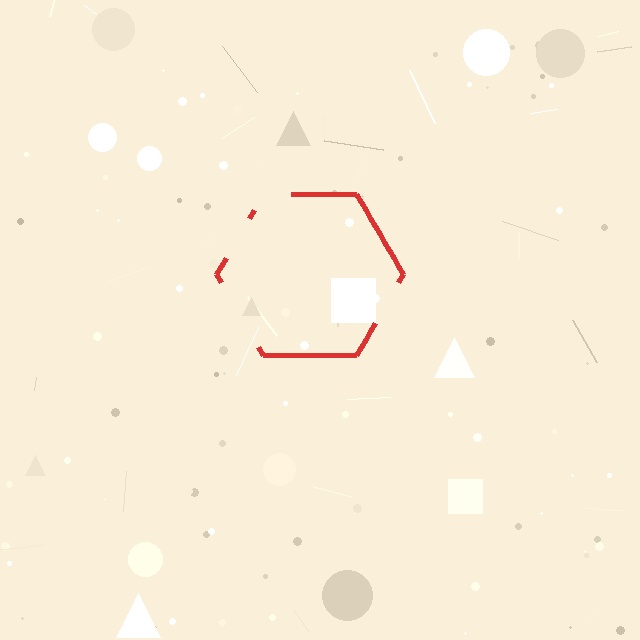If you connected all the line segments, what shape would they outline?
They would outline a hexagon.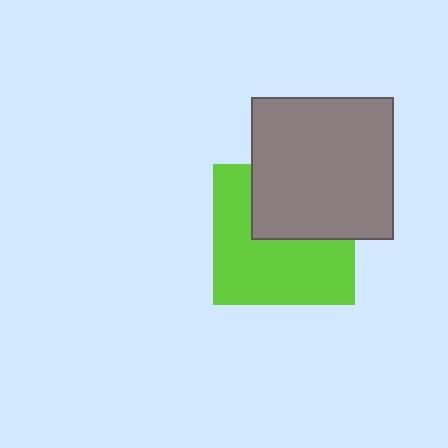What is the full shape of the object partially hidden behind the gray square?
The partially hidden object is a lime square.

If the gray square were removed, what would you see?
You would see the complete lime square.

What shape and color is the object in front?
The object in front is a gray square.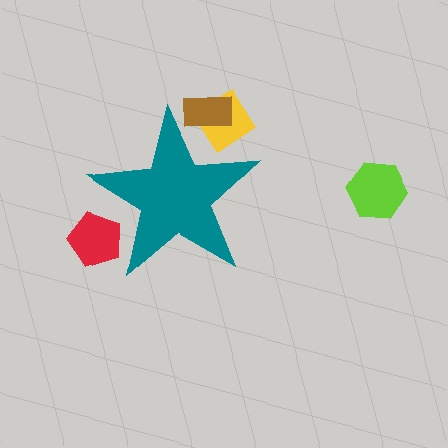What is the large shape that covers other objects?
A teal star.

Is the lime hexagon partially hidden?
No, the lime hexagon is fully visible.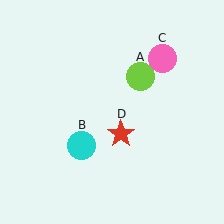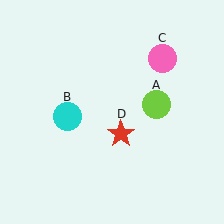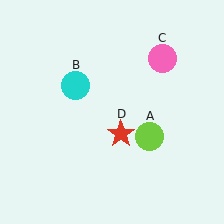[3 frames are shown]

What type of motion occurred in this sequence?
The lime circle (object A), cyan circle (object B) rotated clockwise around the center of the scene.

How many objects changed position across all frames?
2 objects changed position: lime circle (object A), cyan circle (object B).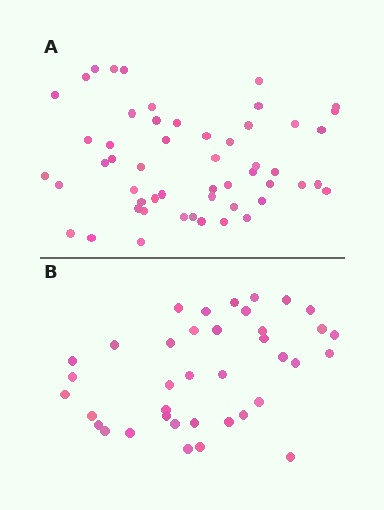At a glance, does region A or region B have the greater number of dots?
Region A (the top region) has more dots.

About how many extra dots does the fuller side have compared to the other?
Region A has approximately 15 more dots than region B.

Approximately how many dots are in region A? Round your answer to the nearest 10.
About 50 dots. (The exact count is 53, which rounds to 50.)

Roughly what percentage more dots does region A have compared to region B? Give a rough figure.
About 40% more.